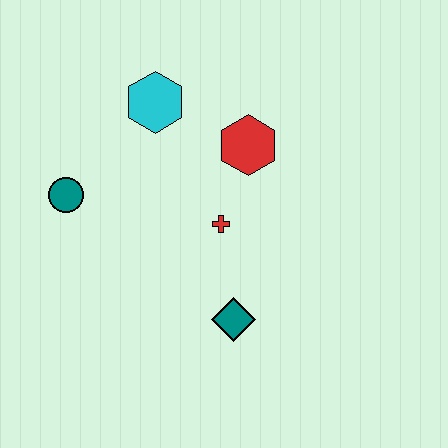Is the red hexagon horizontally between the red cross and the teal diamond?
No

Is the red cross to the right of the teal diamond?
No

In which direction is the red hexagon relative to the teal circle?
The red hexagon is to the right of the teal circle.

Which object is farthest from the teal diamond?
The cyan hexagon is farthest from the teal diamond.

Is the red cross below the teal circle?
Yes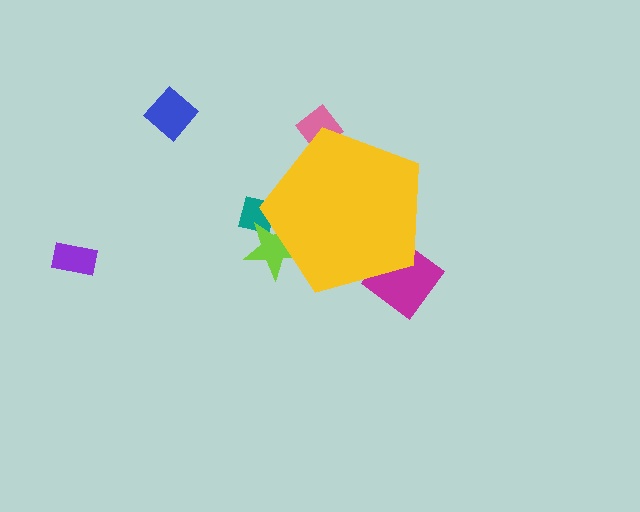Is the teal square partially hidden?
Yes, the teal square is partially hidden behind the yellow pentagon.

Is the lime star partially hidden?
Yes, the lime star is partially hidden behind the yellow pentagon.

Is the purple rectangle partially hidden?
No, the purple rectangle is fully visible.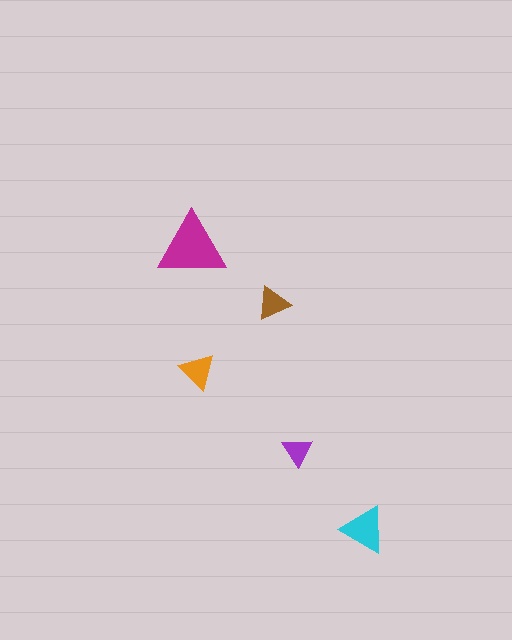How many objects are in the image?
There are 5 objects in the image.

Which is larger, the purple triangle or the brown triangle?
The brown one.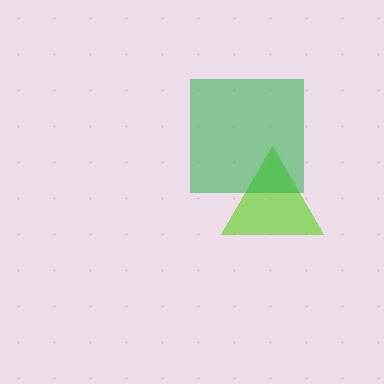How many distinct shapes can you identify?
There are 2 distinct shapes: a lime triangle, a green square.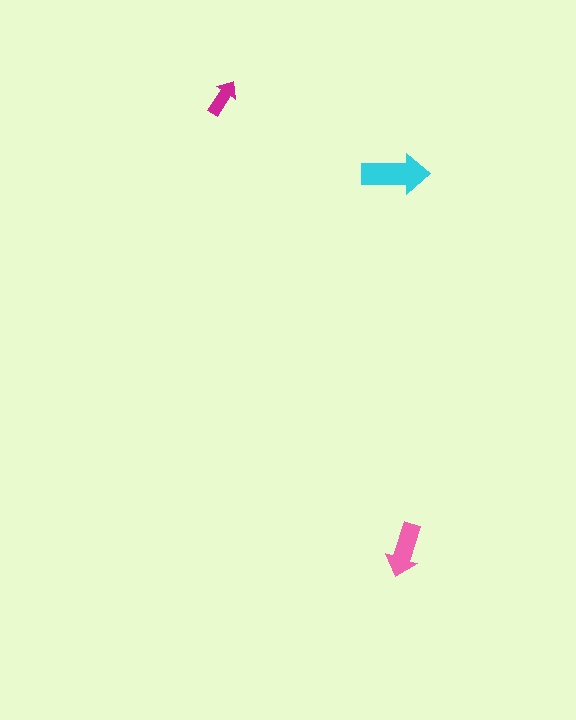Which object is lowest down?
The pink arrow is bottommost.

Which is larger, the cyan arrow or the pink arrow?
The cyan one.